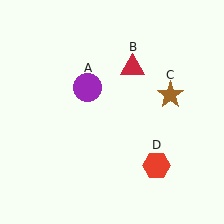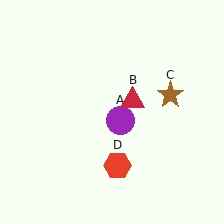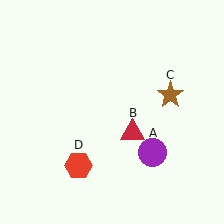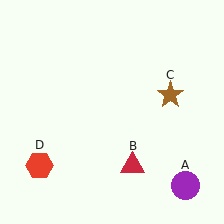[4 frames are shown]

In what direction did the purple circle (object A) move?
The purple circle (object A) moved down and to the right.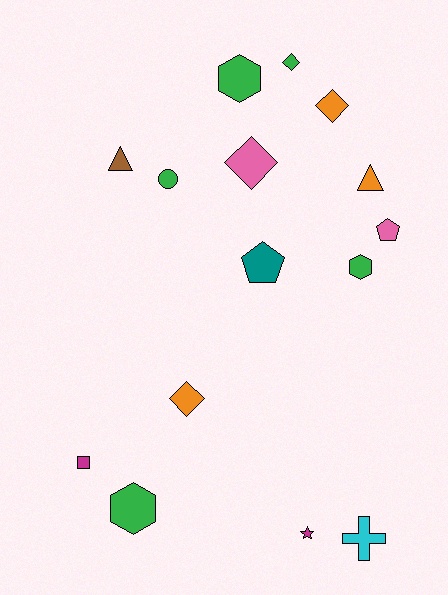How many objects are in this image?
There are 15 objects.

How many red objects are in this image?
There are no red objects.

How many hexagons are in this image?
There are 3 hexagons.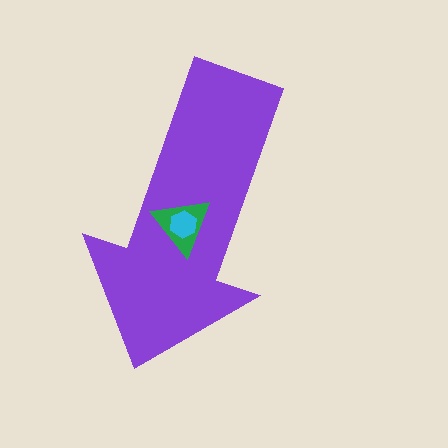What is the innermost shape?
The cyan hexagon.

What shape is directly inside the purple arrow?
The green triangle.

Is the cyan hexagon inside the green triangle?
Yes.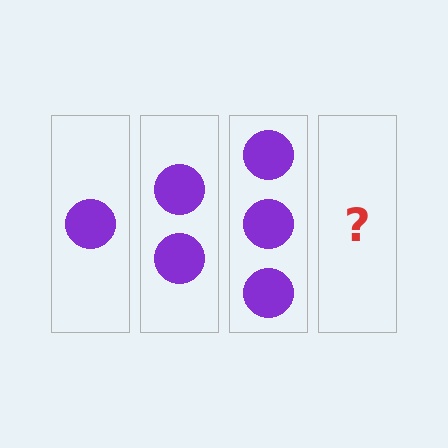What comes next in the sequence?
The next element should be 4 circles.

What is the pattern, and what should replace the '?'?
The pattern is that each step adds one more circle. The '?' should be 4 circles.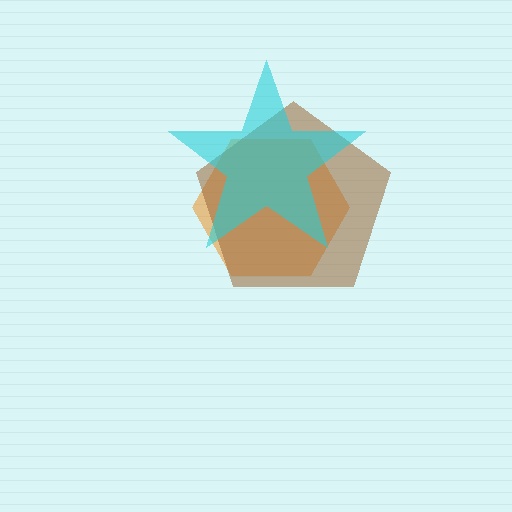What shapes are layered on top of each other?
The layered shapes are: an orange hexagon, a brown pentagon, a cyan star.